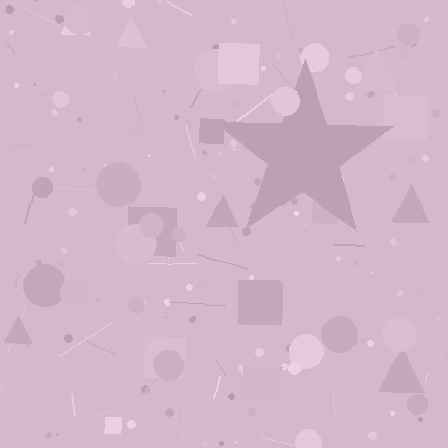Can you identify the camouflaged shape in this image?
The camouflaged shape is a star.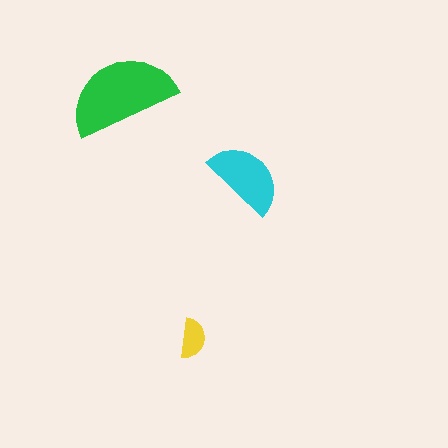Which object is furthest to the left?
The green semicircle is leftmost.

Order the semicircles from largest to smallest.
the green one, the cyan one, the yellow one.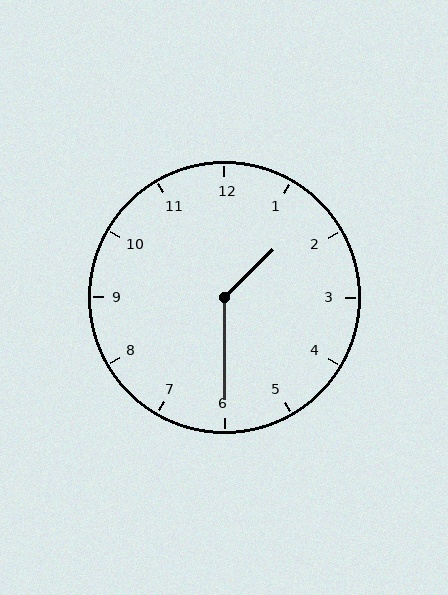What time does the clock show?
1:30.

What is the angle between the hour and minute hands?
Approximately 135 degrees.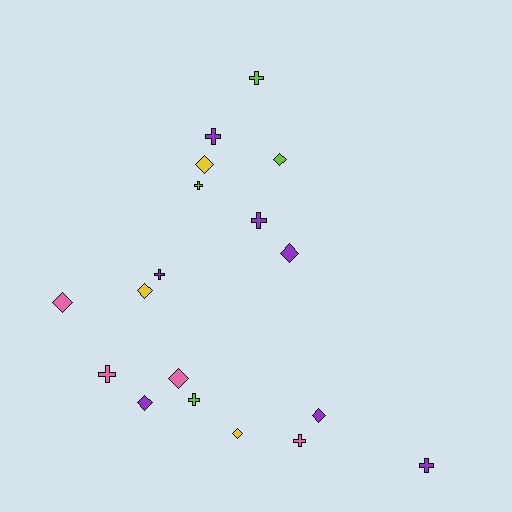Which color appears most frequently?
Purple, with 7 objects.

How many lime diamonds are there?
There is 1 lime diamond.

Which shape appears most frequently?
Cross, with 9 objects.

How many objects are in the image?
There are 18 objects.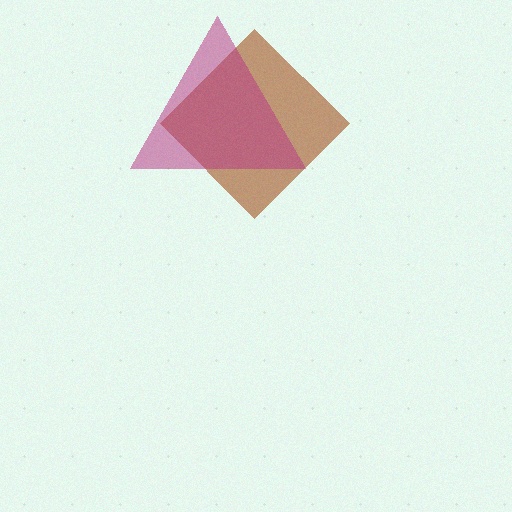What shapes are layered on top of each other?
The layered shapes are: a brown diamond, a magenta triangle.